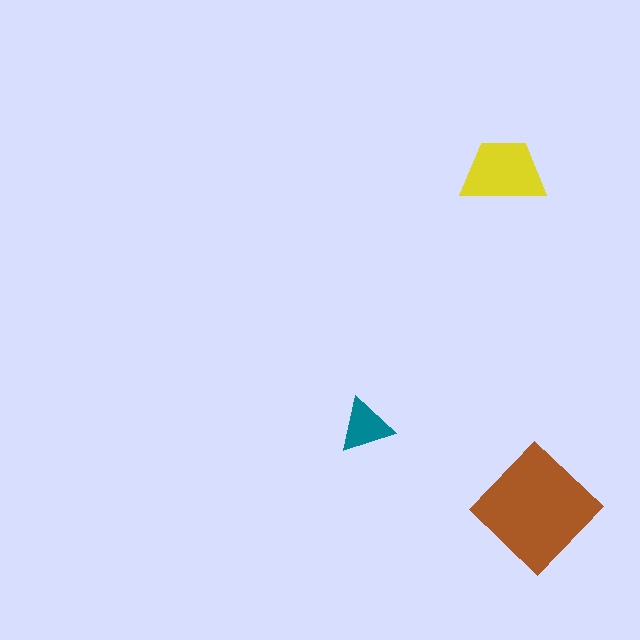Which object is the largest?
The brown diamond.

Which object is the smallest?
The teal triangle.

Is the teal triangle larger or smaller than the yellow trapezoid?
Smaller.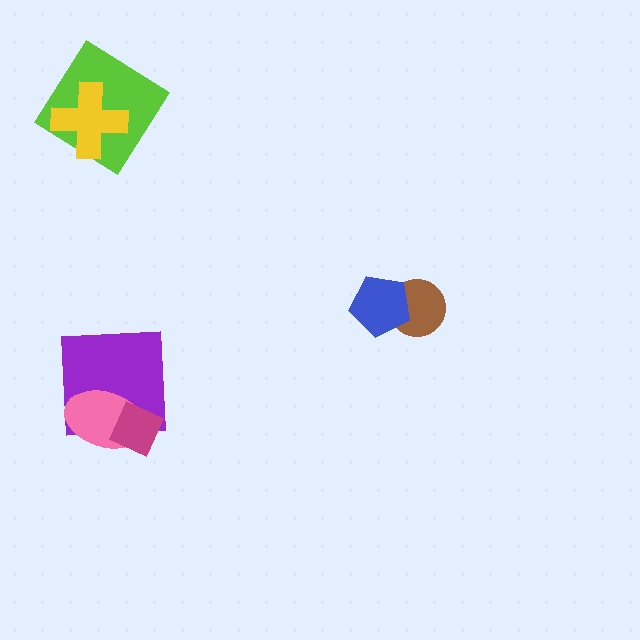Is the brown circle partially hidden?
Yes, it is partially covered by another shape.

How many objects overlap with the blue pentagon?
1 object overlaps with the blue pentagon.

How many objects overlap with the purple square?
2 objects overlap with the purple square.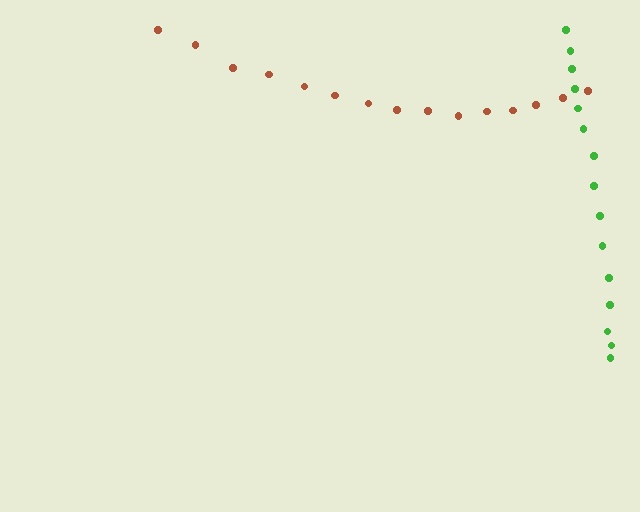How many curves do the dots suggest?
There are 2 distinct paths.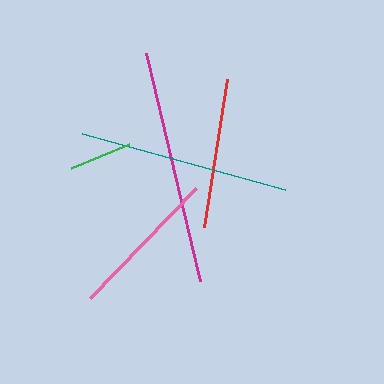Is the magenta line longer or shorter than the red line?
The magenta line is longer than the red line.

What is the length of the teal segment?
The teal segment is approximately 211 pixels long.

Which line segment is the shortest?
The green line is the shortest at approximately 63 pixels.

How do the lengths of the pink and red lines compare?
The pink and red lines are approximately the same length.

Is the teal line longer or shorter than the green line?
The teal line is longer than the green line.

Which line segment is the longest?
The magenta line is the longest at approximately 235 pixels.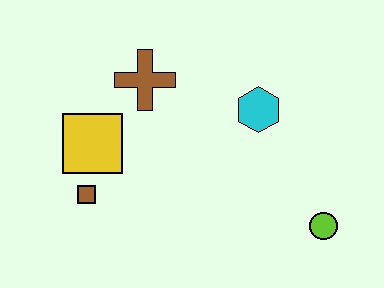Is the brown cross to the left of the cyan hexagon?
Yes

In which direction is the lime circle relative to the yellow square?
The lime circle is to the right of the yellow square.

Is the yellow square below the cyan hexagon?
Yes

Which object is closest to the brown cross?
The yellow square is closest to the brown cross.